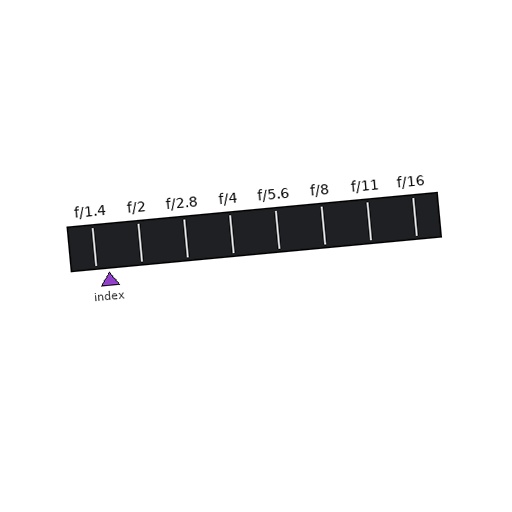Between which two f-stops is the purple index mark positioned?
The index mark is between f/1.4 and f/2.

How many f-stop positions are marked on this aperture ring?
There are 8 f-stop positions marked.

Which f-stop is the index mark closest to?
The index mark is closest to f/1.4.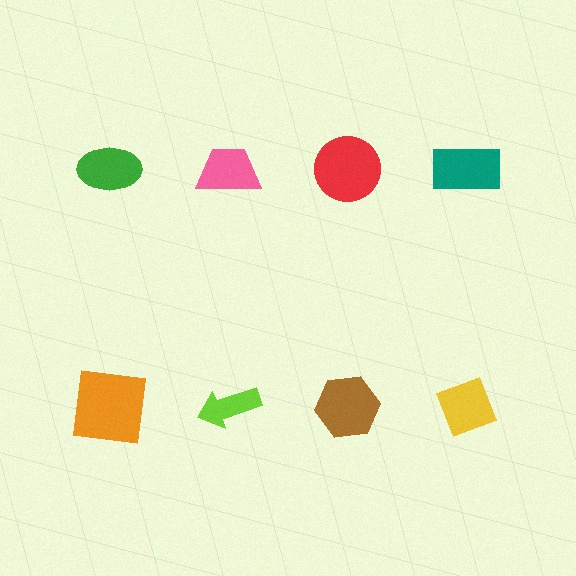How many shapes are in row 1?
4 shapes.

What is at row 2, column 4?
A yellow diamond.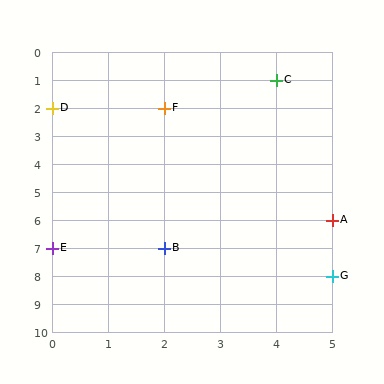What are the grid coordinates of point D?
Point D is at grid coordinates (0, 2).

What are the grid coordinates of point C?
Point C is at grid coordinates (4, 1).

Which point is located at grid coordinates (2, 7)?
Point B is at (2, 7).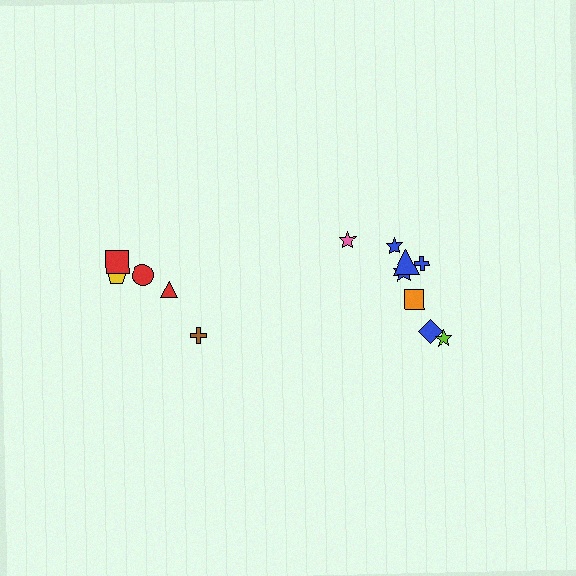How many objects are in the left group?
There are 6 objects.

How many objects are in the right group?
There are 8 objects.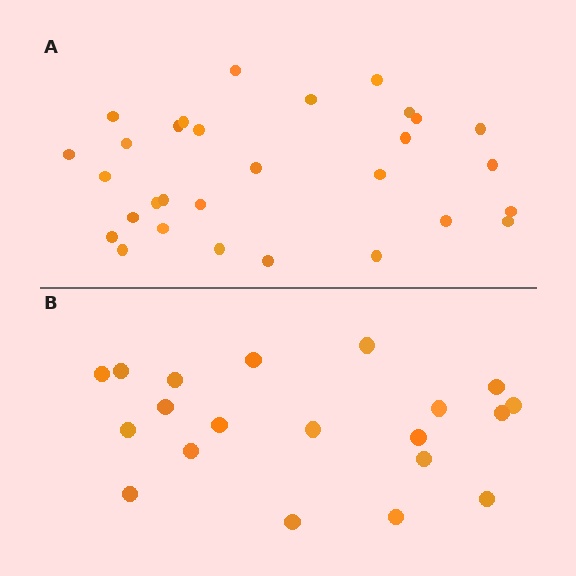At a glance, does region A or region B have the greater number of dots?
Region A (the top region) has more dots.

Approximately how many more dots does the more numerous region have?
Region A has roughly 10 or so more dots than region B.